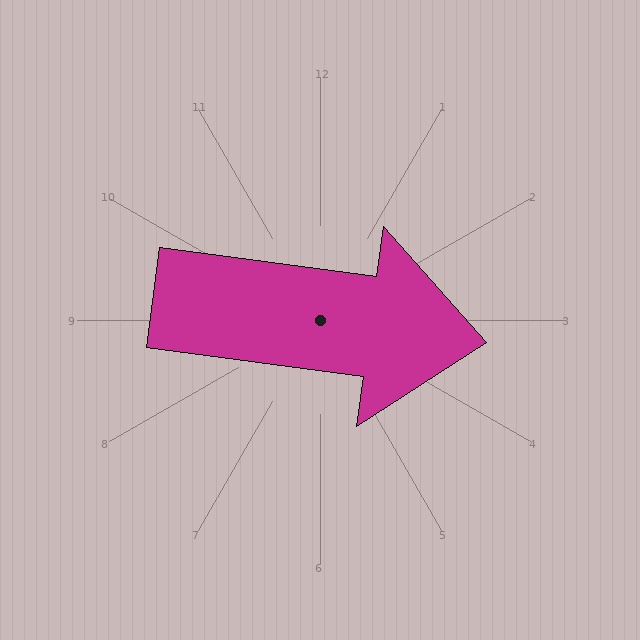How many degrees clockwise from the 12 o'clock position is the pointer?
Approximately 98 degrees.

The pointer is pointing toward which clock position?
Roughly 3 o'clock.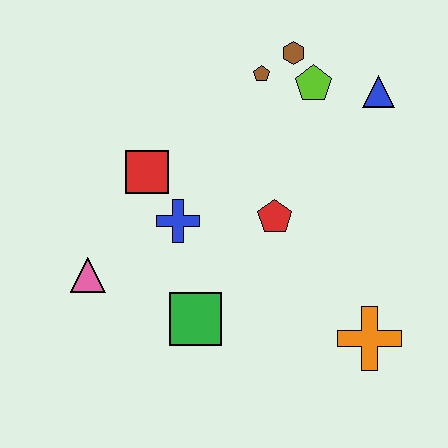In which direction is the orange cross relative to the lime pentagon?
The orange cross is below the lime pentagon.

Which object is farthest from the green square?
The blue triangle is farthest from the green square.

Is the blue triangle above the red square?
Yes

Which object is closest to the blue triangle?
The lime pentagon is closest to the blue triangle.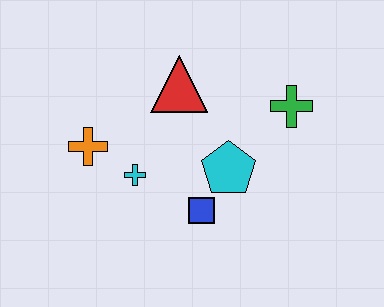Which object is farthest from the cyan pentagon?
The orange cross is farthest from the cyan pentagon.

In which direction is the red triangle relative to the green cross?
The red triangle is to the left of the green cross.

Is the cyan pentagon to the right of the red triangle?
Yes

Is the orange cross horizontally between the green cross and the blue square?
No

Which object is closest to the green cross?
The cyan pentagon is closest to the green cross.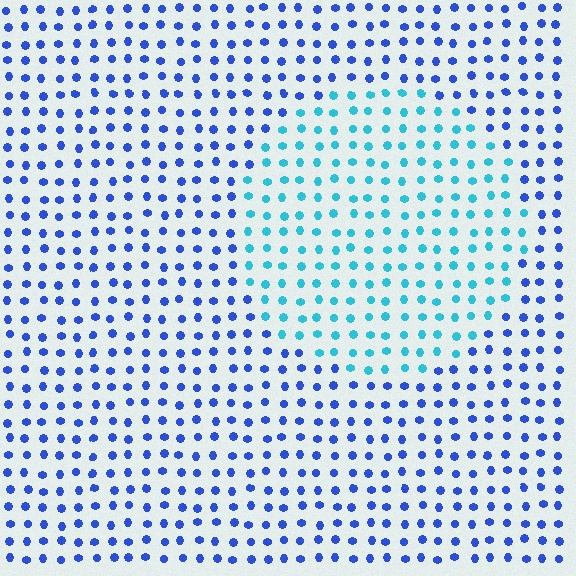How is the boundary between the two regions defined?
The boundary is defined purely by a slight shift in hue (about 41 degrees). Spacing, size, and orientation are identical on both sides.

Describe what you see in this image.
The image is filled with small blue elements in a uniform arrangement. A circle-shaped region is visible where the elements are tinted to a slightly different hue, forming a subtle color boundary.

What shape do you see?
I see a circle.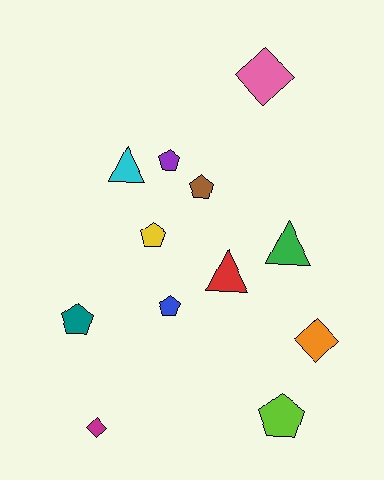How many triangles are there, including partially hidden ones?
There are 3 triangles.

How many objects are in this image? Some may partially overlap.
There are 12 objects.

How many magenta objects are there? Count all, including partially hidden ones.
There is 1 magenta object.